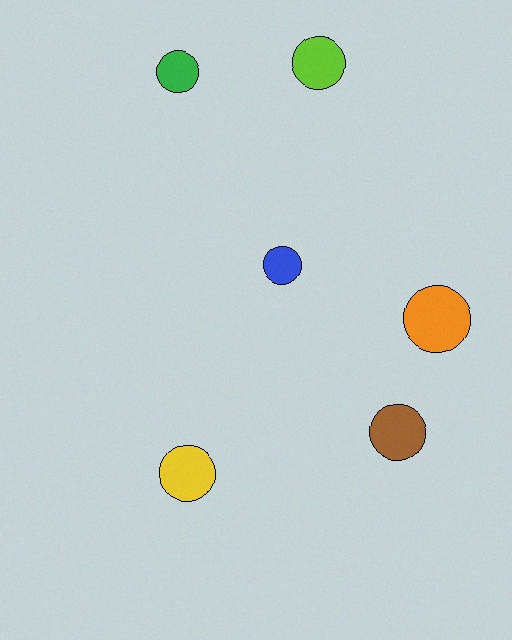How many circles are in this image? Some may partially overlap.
There are 6 circles.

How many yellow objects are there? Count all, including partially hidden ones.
There is 1 yellow object.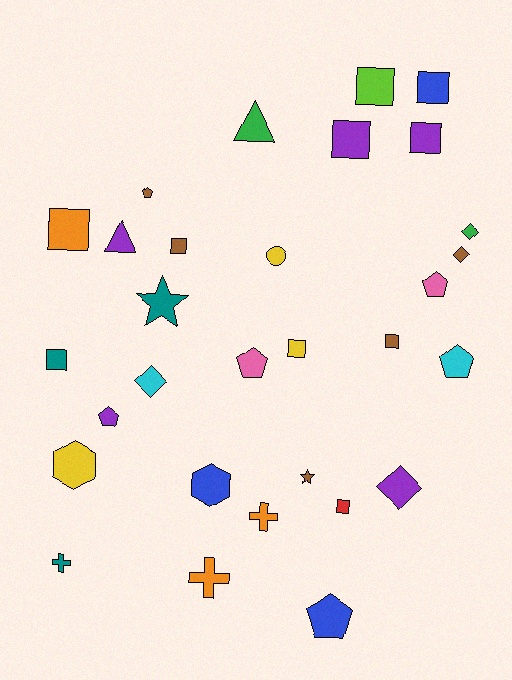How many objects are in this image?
There are 30 objects.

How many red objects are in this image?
There is 1 red object.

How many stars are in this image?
There are 2 stars.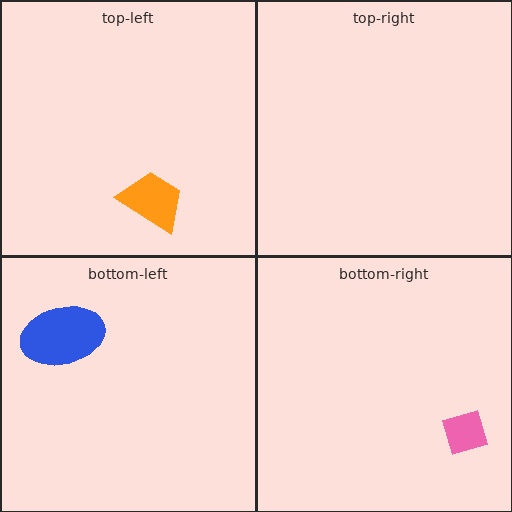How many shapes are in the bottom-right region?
1.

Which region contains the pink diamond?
The bottom-right region.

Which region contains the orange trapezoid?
The top-left region.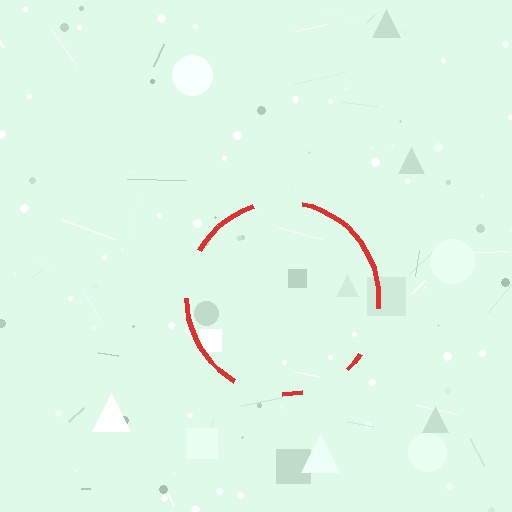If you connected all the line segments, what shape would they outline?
They would outline a circle.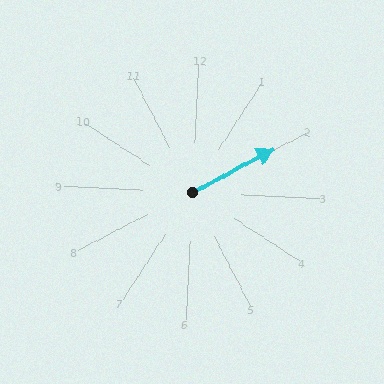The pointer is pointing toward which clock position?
Roughly 2 o'clock.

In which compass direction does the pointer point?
Northeast.